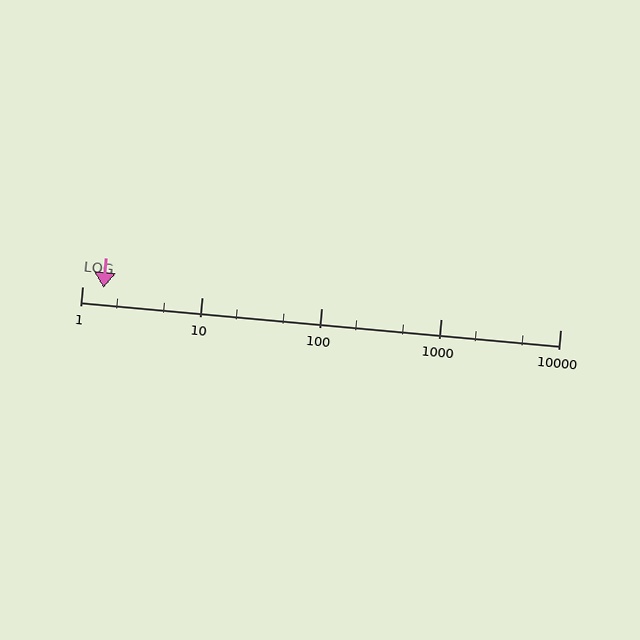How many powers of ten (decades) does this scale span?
The scale spans 4 decades, from 1 to 10000.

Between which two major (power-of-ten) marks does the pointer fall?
The pointer is between 1 and 10.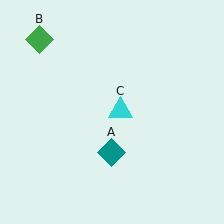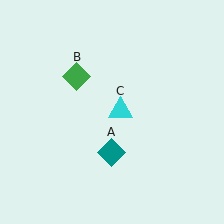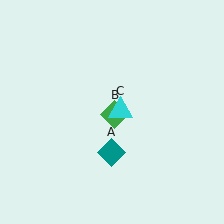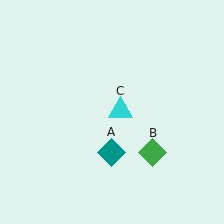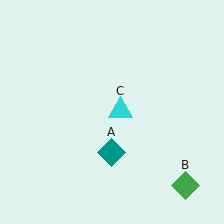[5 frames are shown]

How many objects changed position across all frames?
1 object changed position: green diamond (object B).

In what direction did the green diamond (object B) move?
The green diamond (object B) moved down and to the right.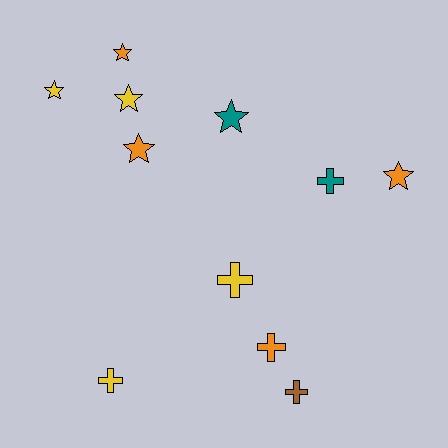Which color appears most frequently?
Orange, with 4 objects.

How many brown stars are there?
There are no brown stars.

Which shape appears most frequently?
Star, with 6 objects.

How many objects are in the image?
There are 11 objects.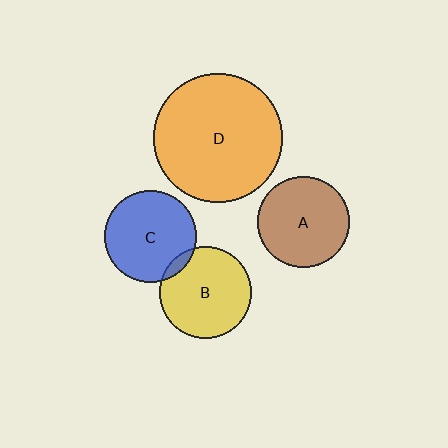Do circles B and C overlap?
Yes.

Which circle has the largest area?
Circle D (orange).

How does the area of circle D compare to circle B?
Approximately 2.0 times.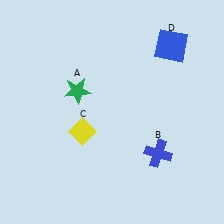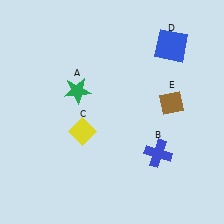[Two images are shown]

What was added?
A brown diamond (E) was added in Image 2.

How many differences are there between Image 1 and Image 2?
There is 1 difference between the two images.